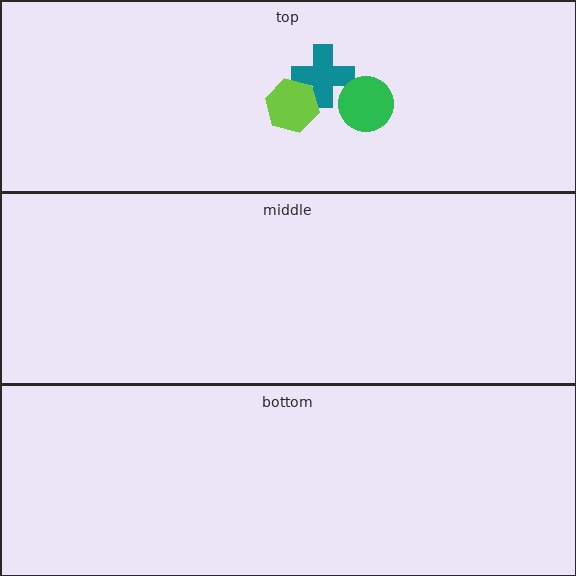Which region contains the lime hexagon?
The top region.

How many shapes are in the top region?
3.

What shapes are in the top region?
The teal cross, the lime hexagon, the green circle.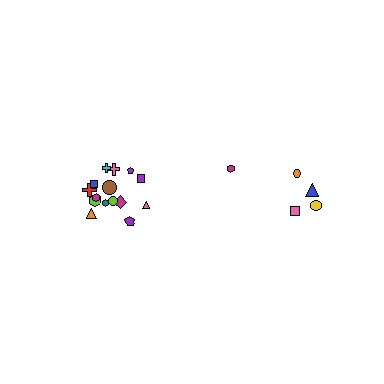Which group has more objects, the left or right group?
The left group.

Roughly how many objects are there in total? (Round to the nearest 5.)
Roughly 20 objects in total.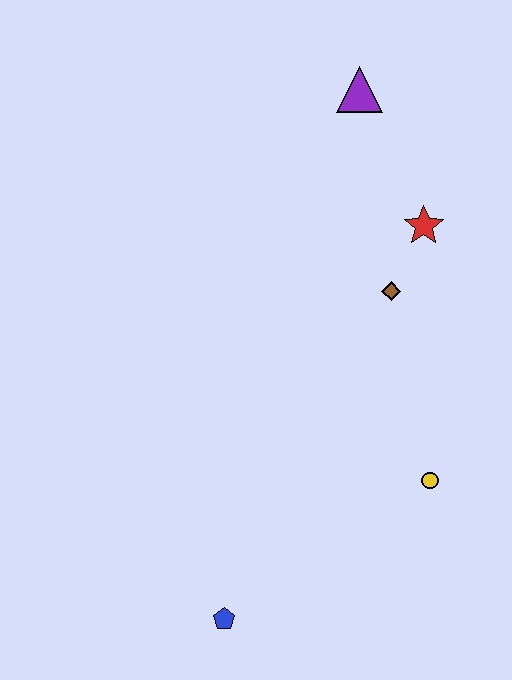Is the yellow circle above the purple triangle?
No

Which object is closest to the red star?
The brown diamond is closest to the red star.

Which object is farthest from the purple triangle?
The blue pentagon is farthest from the purple triangle.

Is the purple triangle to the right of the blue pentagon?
Yes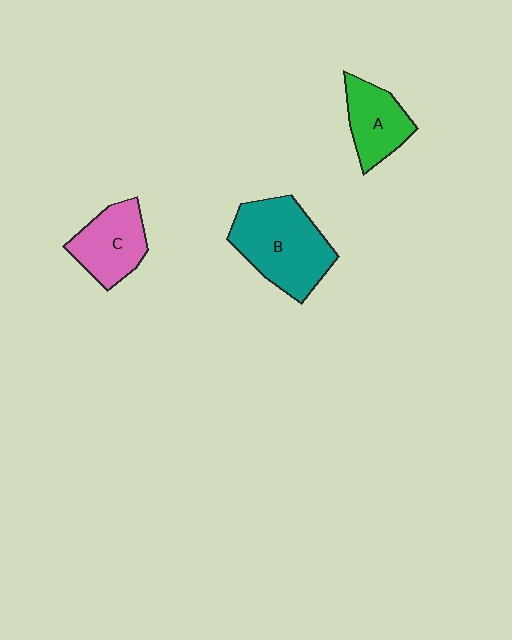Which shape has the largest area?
Shape B (teal).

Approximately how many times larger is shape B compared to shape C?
Approximately 1.5 times.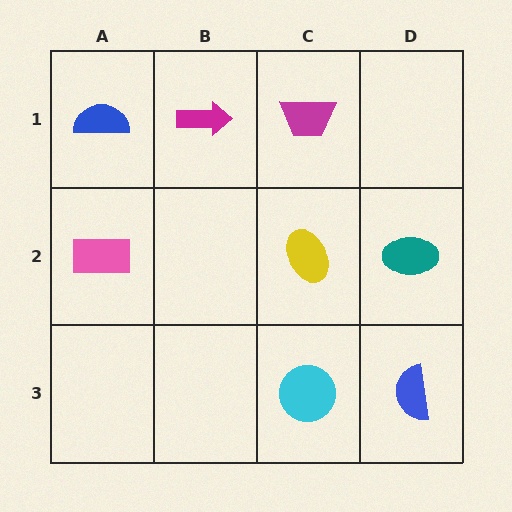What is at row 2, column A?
A pink rectangle.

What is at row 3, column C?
A cyan circle.